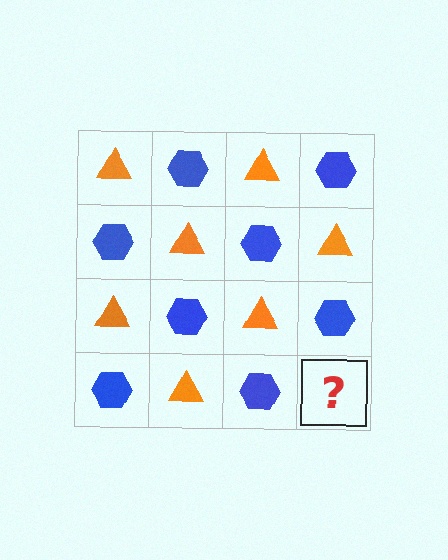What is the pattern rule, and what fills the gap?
The rule is that it alternates orange triangle and blue hexagon in a checkerboard pattern. The gap should be filled with an orange triangle.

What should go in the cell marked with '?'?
The missing cell should contain an orange triangle.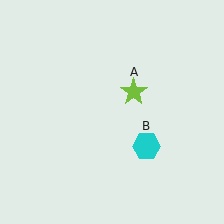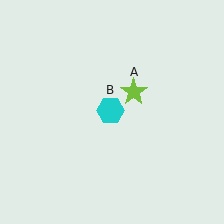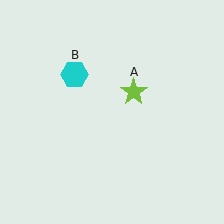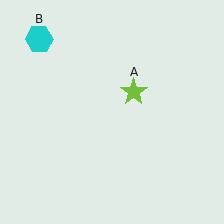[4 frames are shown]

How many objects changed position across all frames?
1 object changed position: cyan hexagon (object B).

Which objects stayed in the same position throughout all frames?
Lime star (object A) remained stationary.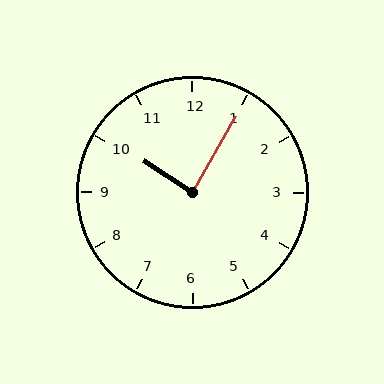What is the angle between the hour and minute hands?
Approximately 88 degrees.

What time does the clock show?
10:05.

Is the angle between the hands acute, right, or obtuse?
It is right.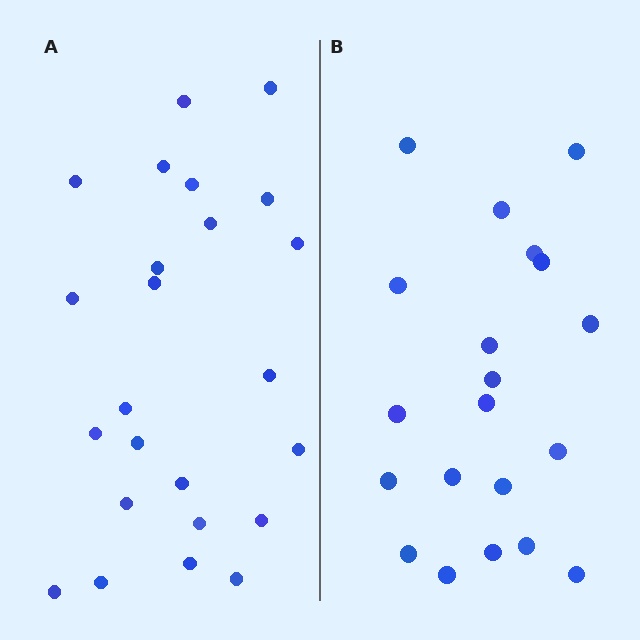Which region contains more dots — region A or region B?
Region A (the left region) has more dots.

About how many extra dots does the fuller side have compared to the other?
Region A has about 4 more dots than region B.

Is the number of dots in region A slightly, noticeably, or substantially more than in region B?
Region A has only slightly more — the two regions are fairly close. The ratio is roughly 1.2 to 1.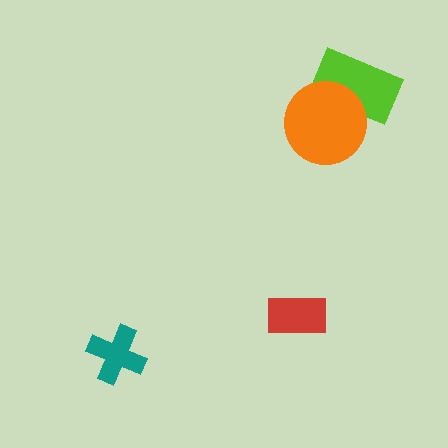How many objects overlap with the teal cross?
0 objects overlap with the teal cross.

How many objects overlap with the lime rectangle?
1 object overlaps with the lime rectangle.